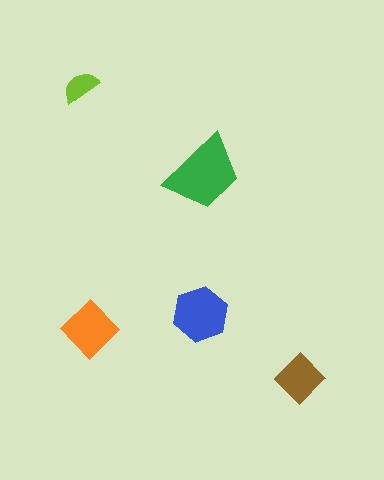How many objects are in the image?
There are 5 objects in the image.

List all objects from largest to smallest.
The green trapezoid, the blue hexagon, the orange diamond, the brown diamond, the lime semicircle.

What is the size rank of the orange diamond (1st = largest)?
3rd.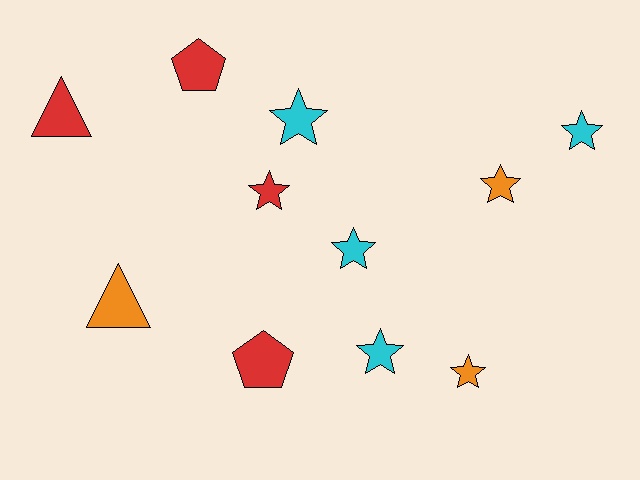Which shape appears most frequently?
Star, with 7 objects.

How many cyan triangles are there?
There are no cyan triangles.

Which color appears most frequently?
Cyan, with 4 objects.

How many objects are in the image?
There are 11 objects.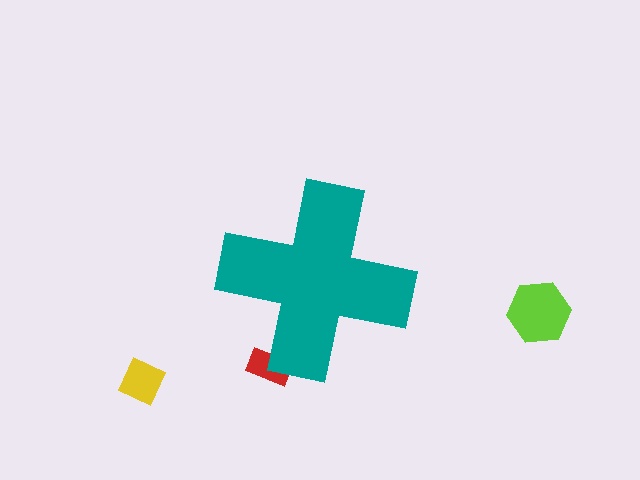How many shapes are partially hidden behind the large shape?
1 shape is partially hidden.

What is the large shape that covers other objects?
A teal cross.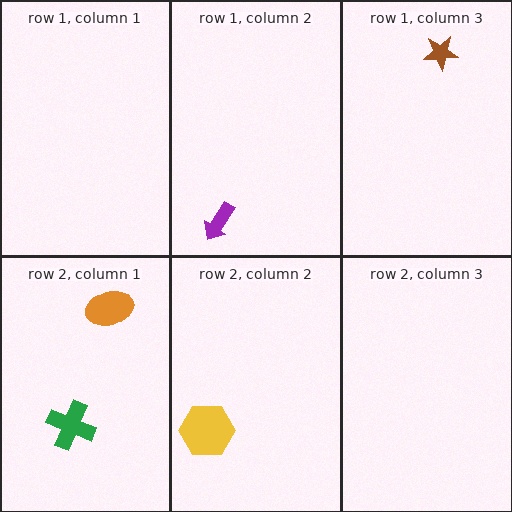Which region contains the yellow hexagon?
The row 2, column 2 region.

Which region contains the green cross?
The row 2, column 1 region.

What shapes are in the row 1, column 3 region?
The brown star.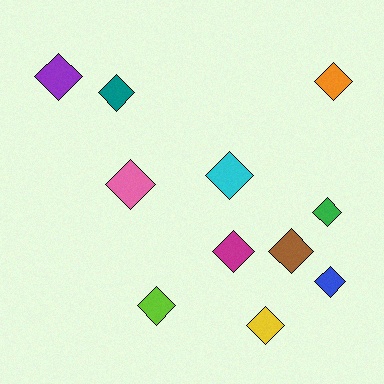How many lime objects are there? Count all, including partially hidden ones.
There is 1 lime object.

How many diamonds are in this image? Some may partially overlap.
There are 11 diamonds.